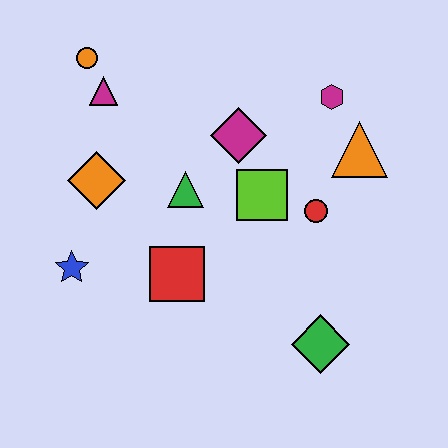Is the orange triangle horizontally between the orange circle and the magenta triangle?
No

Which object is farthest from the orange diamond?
The green diamond is farthest from the orange diamond.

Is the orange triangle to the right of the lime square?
Yes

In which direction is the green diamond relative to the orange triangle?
The green diamond is below the orange triangle.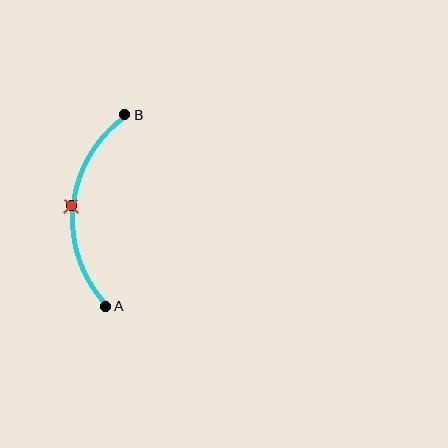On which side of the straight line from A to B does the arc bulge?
The arc bulges to the left of the straight line connecting A and B.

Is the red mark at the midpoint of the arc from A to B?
Yes. The red mark lies on the arc at equal arc-length from both A and B — it is the arc midpoint.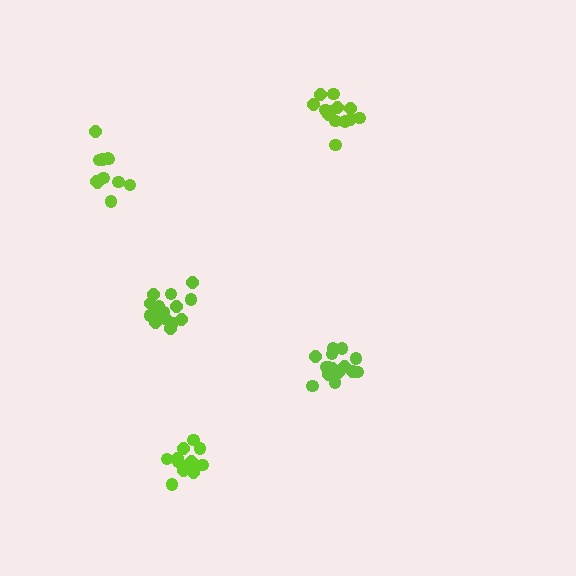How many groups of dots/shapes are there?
There are 5 groups.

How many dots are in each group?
Group 1: 16 dots, Group 2: 13 dots, Group 3: 16 dots, Group 4: 11 dots, Group 5: 11 dots (67 total).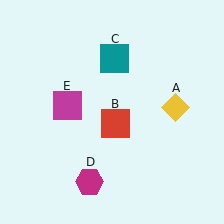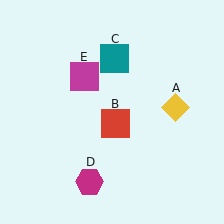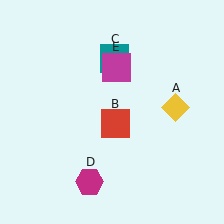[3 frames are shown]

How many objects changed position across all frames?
1 object changed position: magenta square (object E).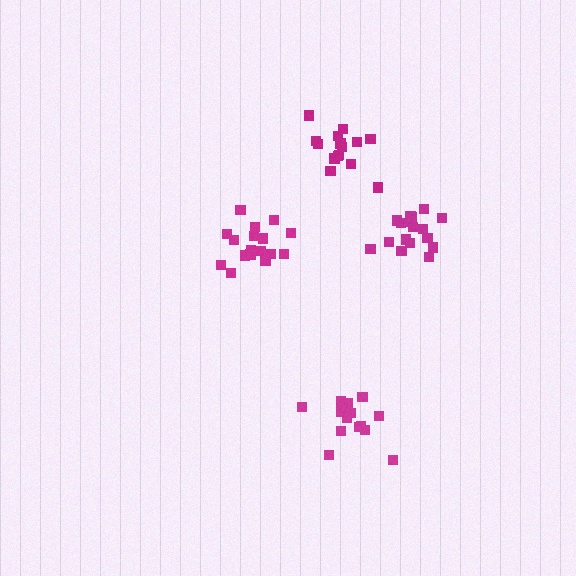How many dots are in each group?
Group 1: 17 dots, Group 2: 17 dots, Group 3: 15 dots, Group 4: 15 dots (64 total).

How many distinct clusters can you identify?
There are 4 distinct clusters.